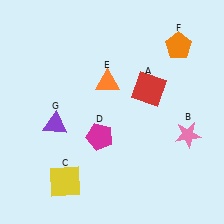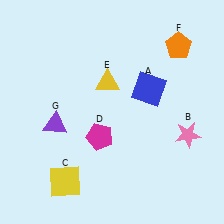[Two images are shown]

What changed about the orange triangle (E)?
In Image 1, E is orange. In Image 2, it changed to yellow.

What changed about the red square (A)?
In Image 1, A is red. In Image 2, it changed to blue.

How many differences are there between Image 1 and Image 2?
There are 2 differences between the two images.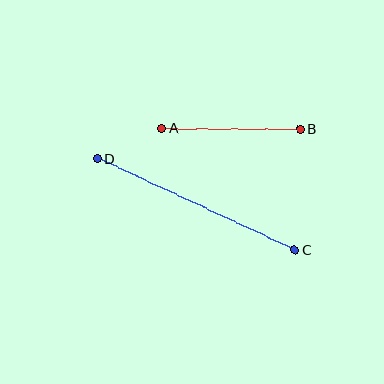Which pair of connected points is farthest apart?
Points C and D are farthest apart.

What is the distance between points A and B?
The distance is approximately 138 pixels.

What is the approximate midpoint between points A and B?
The midpoint is at approximately (231, 129) pixels.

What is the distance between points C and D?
The distance is approximately 217 pixels.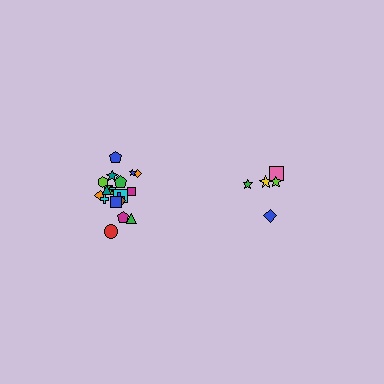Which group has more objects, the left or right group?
The left group.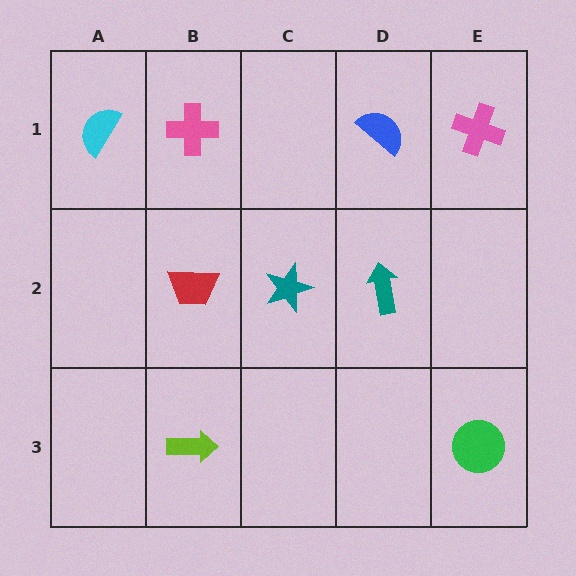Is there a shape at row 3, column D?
No, that cell is empty.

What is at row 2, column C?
A teal star.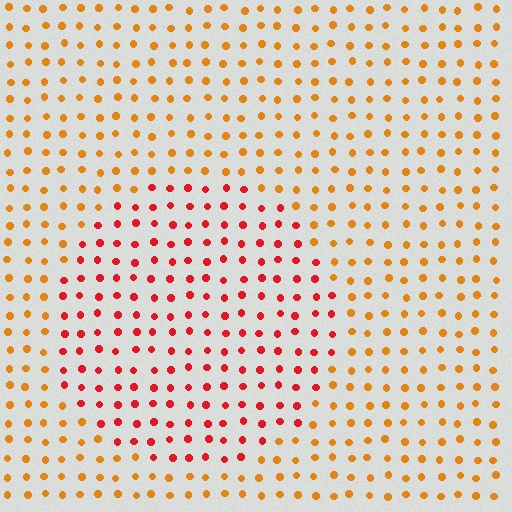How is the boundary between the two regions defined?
The boundary is defined purely by a slight shift in hue (about 37 degrees). Spacing, size, and orientation are identical on both sides.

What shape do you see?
I see a circle.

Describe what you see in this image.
The image is filled with small orange elements in a uniform arrangement. A circle-shaped region is visible where the elements are tinted to a slightly different hue, forming a subtle color boundary.